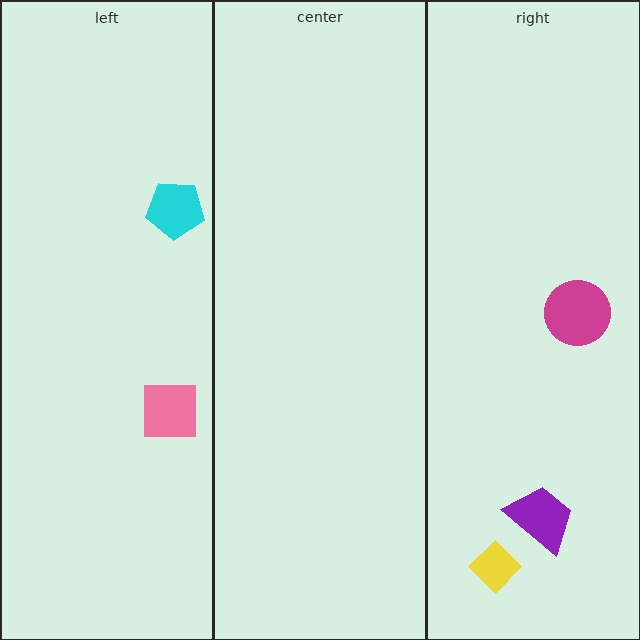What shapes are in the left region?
The cyan pentagon, the pink square.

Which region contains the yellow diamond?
The right region.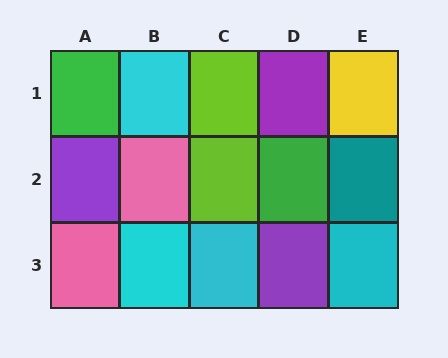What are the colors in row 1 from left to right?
Green, cyan, lime, purple, yellow.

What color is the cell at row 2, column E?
Teal.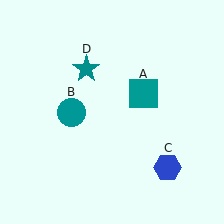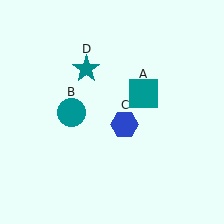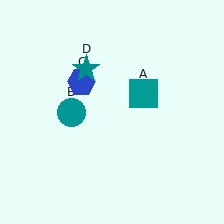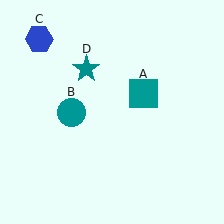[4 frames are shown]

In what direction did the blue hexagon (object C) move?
The blue hexagon (object C) moved up and to the left.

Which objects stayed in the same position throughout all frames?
Teal square (object A) and teal circle (object B) and teal star (object D) remained stationary.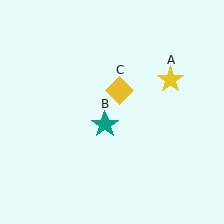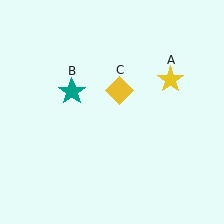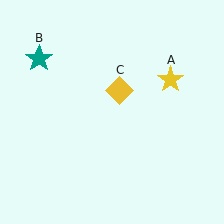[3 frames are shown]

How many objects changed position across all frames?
1 object changed position: teal star (object B).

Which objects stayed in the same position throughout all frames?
Yellow star (object A) and yellow diamond (object C) remained stationary.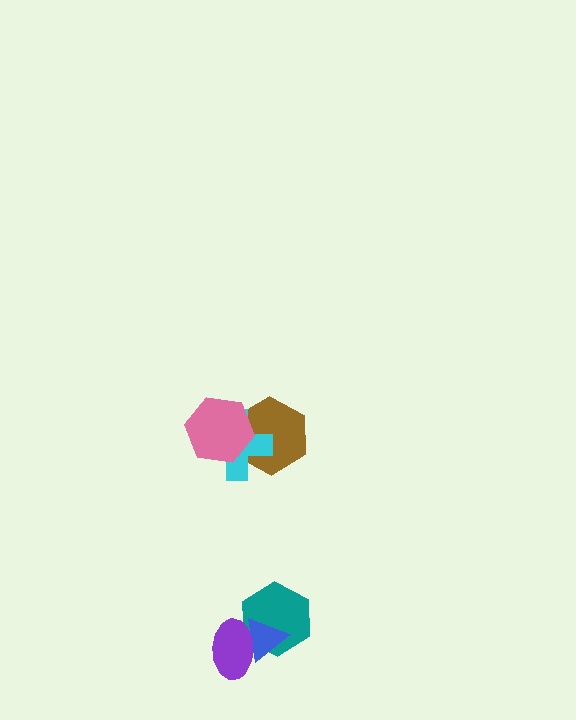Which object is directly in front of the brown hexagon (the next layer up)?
The cyan cross is directly in front of the brown hexagon.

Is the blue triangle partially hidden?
Yes, it is partially covered by another shape.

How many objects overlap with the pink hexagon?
2 objects overlap with the pink hexagon.